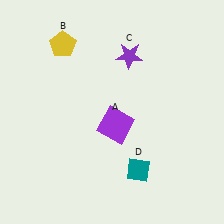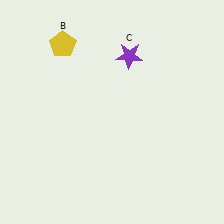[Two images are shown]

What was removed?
The teal diamond (D), the purple square (A) were removed in Image 2.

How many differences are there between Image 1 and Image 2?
There are 2 differences between the two images.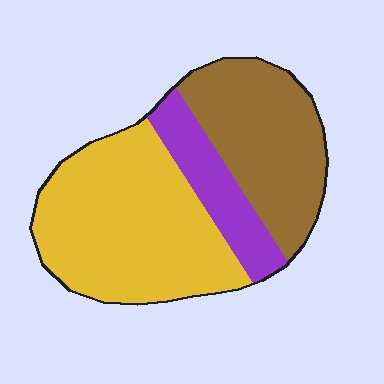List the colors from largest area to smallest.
From largest to smallest: yellow, brown, purple.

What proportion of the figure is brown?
Brown takes up about one third (1/3) of the figure.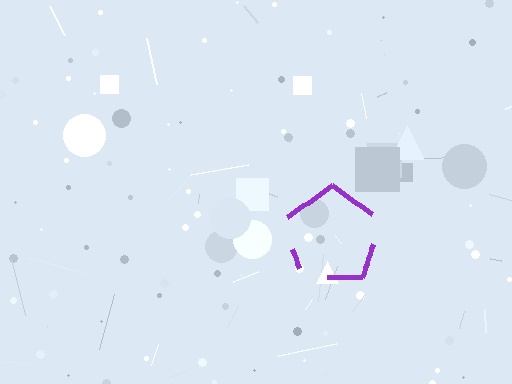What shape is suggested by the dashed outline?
The dashed outline suggests a pentagon.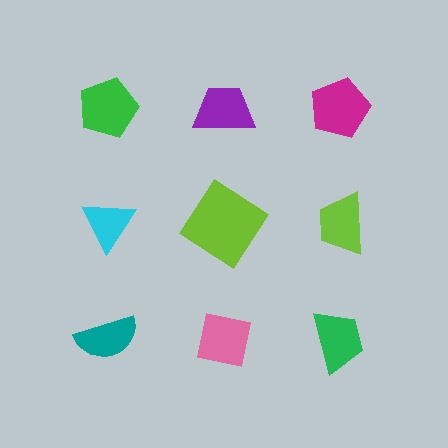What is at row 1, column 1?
A green pentagon.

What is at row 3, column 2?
A pink square.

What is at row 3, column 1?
A teal semicircle.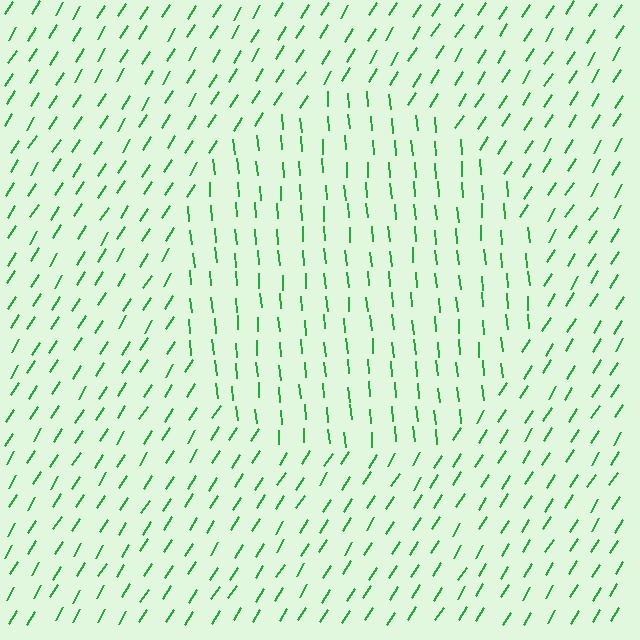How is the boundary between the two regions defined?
The boundary is defined purely by a change in line orientation (approximately 37 degrees difference). All lines are the same color and thickness.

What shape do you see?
I see a circle.